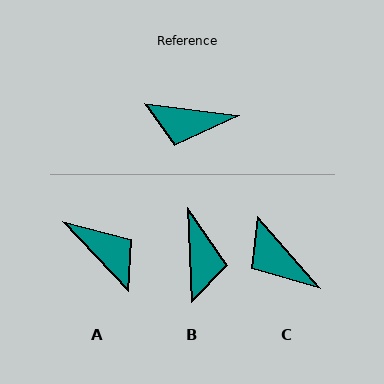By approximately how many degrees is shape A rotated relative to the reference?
Approximately 140 degrees counter-clockwise.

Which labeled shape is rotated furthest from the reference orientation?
A, about 140 degrees away.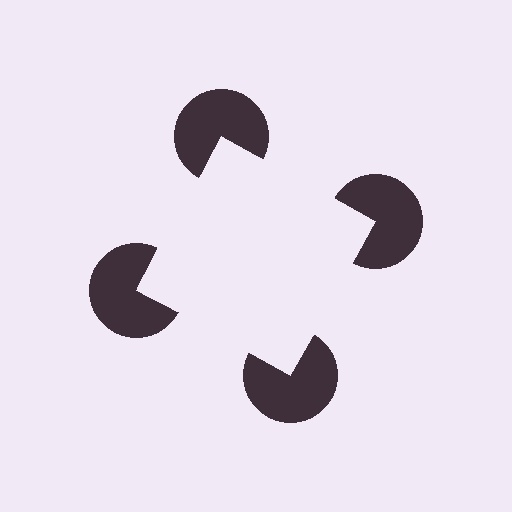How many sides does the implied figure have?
4 sides.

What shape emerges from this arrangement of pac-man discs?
An illusory square — its edges are inferred from the aligned wedge cuts in the pac-man discs, not physically drawn.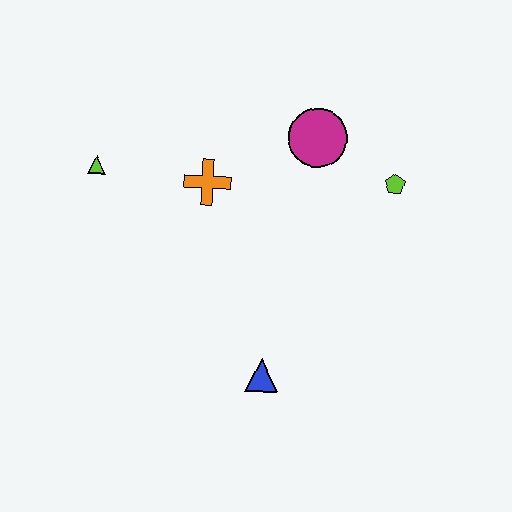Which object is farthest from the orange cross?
The blue triangle is farthest from the orange cross.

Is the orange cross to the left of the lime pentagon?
Yes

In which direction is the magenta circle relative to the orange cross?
The magenta circle is to the right of the orange cross.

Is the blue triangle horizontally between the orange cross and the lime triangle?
No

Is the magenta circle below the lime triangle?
No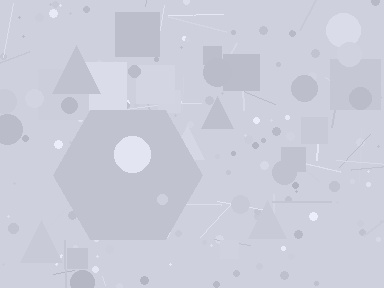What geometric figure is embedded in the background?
A hexagon is embedded in the background.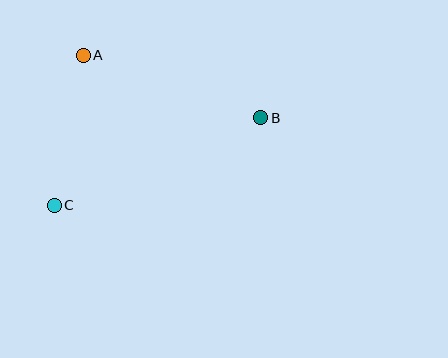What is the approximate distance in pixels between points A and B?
The distance between A and B is approximately 188 pixels.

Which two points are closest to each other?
Points A and C are closest to each other.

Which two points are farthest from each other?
Points B and C are farthest from each other.